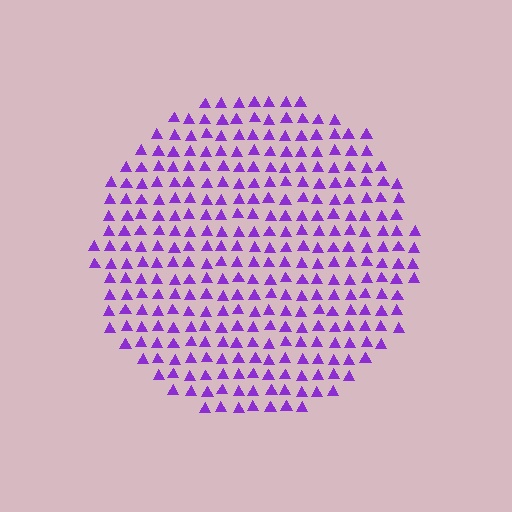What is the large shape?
The large shape is a circle.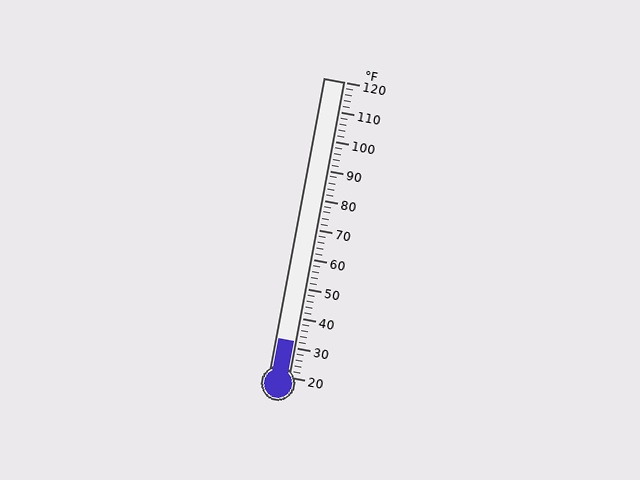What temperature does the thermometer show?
The thermometer shows approximately 32°F.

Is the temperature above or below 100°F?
The temperature is below 100°F.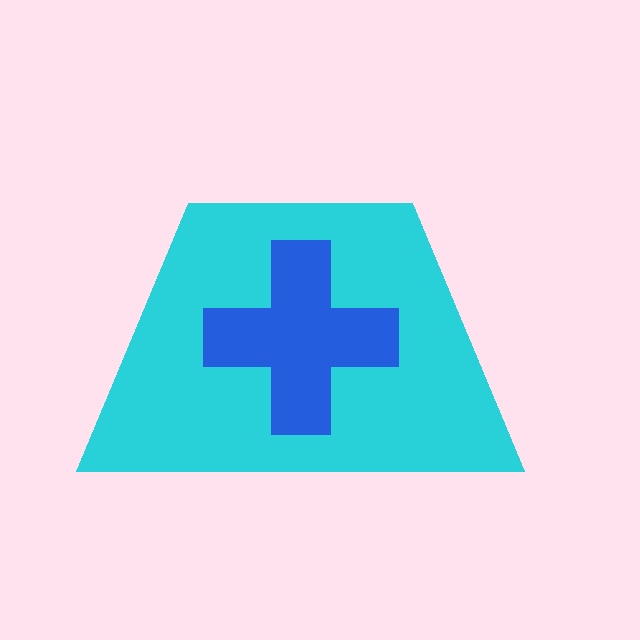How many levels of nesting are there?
2.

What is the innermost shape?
The blue cross.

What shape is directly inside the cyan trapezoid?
The blue cross.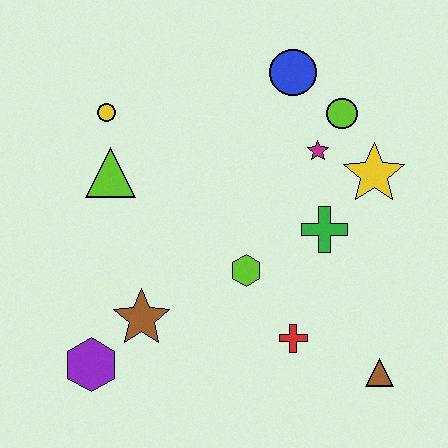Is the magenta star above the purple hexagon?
Yes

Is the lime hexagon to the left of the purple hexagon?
No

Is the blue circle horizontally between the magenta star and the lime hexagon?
Yes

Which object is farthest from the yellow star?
The purple hexagon is farthest from the yellow star.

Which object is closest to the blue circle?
The lime circle is closest to the blue circle.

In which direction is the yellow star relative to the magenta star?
The yellow star is to the right of the magenta star.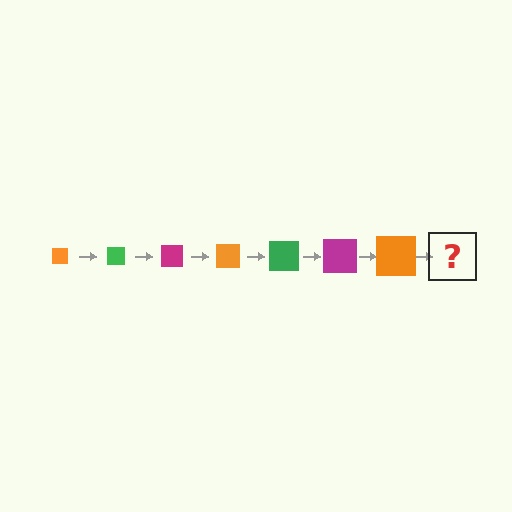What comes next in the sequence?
The next element should be a green square, larger than the previous one.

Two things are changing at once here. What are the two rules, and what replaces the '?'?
The two rules are that the square grows larger each step and the color cycles through orange, green, and magenta. The '?' should be a green square, larger than the previous one.